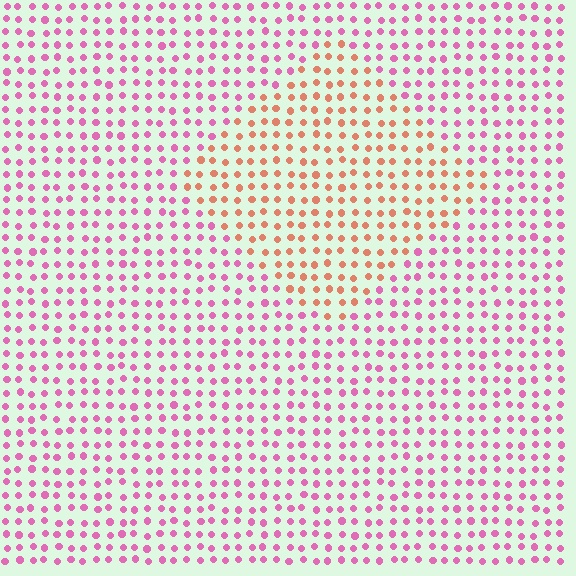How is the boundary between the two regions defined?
The boundary is defined purely by a slight shift in hue (about 50 degrees). Spacing, size, and orientation are identical on both sides.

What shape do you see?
I see a diamond.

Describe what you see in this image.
The image is filled with small pink elements in a uniform arrangement. A diamond-shaped region is visible where the elements are tinted to a slightly different hue, forming a subtle color boundary.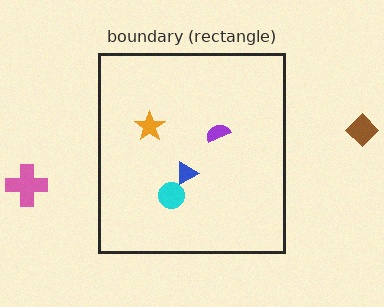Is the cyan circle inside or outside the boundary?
Inside.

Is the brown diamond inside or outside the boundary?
Outside.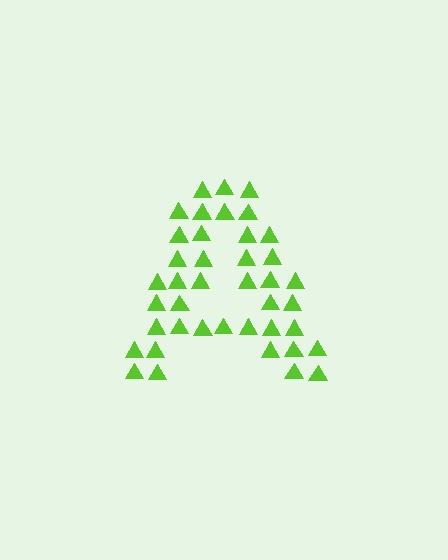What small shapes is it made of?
It is made of small triangles.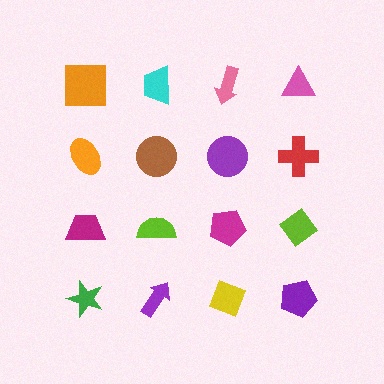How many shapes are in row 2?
4 shapes.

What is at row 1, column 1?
An orange square.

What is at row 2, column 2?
A brown circle.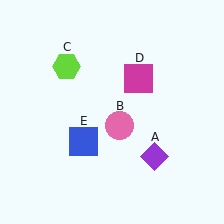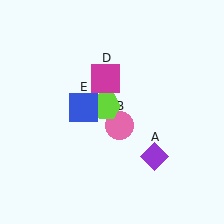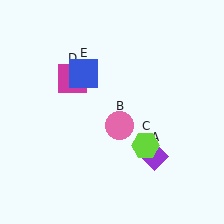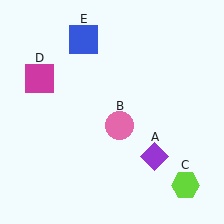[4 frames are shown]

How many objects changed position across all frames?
3 objects changed position: lime hexagon (object C), magenta square (object D), blue square (object E).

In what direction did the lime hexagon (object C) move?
The lime hexagon (object C) moved down and to the right.